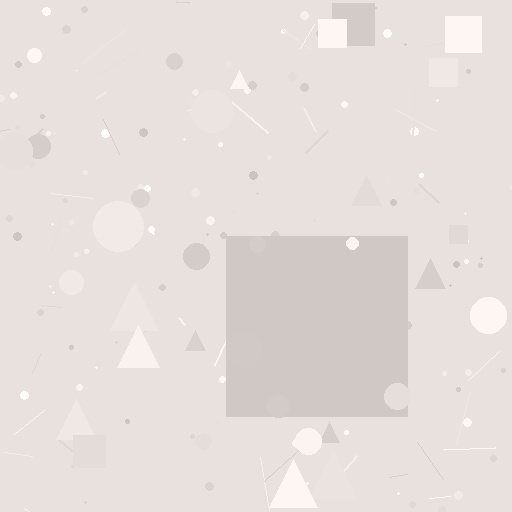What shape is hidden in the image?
A square is hidden in the image.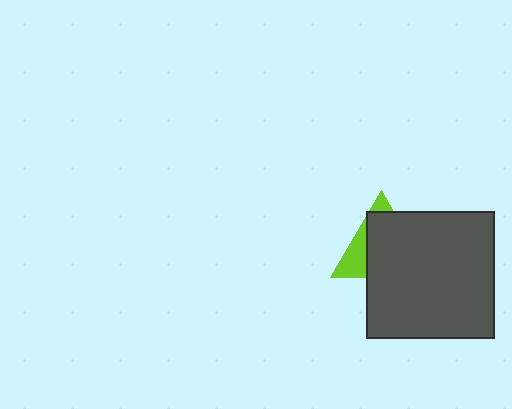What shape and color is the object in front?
The object in front is a dark gray square.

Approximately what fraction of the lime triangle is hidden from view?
Roughly 70% of the lime triangle is hidden behind the dark gray square.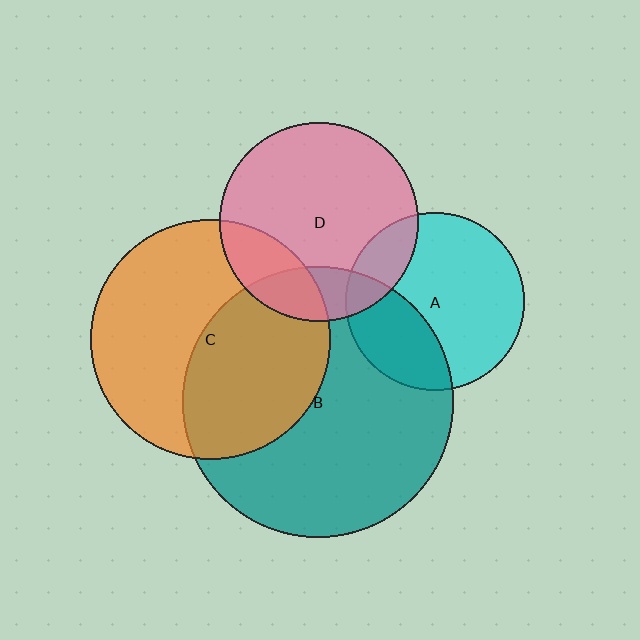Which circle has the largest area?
Circle B (teal).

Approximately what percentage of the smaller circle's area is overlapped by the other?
Approximately 45%.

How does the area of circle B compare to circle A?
Approximately 2.3 times.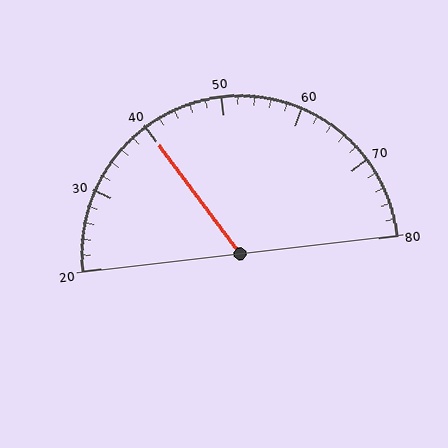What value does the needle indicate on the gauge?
The needle indicates approximately 40.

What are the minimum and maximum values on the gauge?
The gauge ranges from 20 to 80.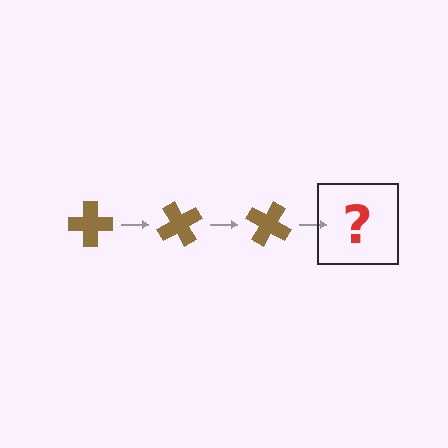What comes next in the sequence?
The next element should be a brown cross rotated 180 degrees.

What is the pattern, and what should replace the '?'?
The pattern is that the cross rotates 60 degrees each step. The '?' should be a brown cross rotated 180 degrees.